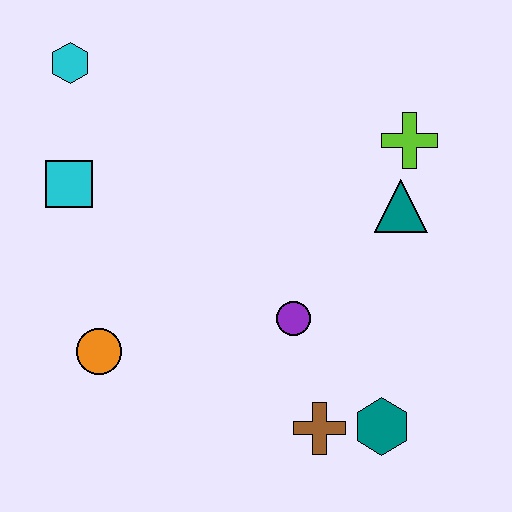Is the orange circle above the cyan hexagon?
No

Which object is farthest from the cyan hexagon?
The teal hexagon is farthest from the cyan hexagon.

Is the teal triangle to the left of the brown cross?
No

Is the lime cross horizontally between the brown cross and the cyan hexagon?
No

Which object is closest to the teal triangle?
The lime cross is closest to the teal triangle.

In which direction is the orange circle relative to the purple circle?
The orange circle is to the left of the purple circle.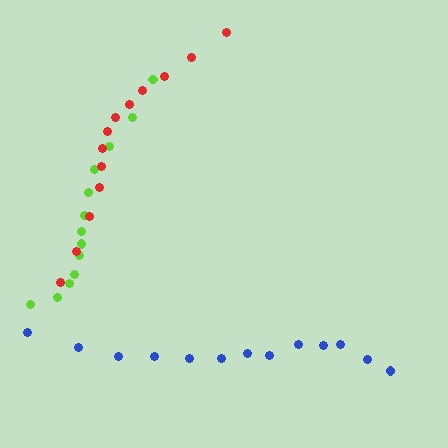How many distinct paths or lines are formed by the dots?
There are 3 distinct paths.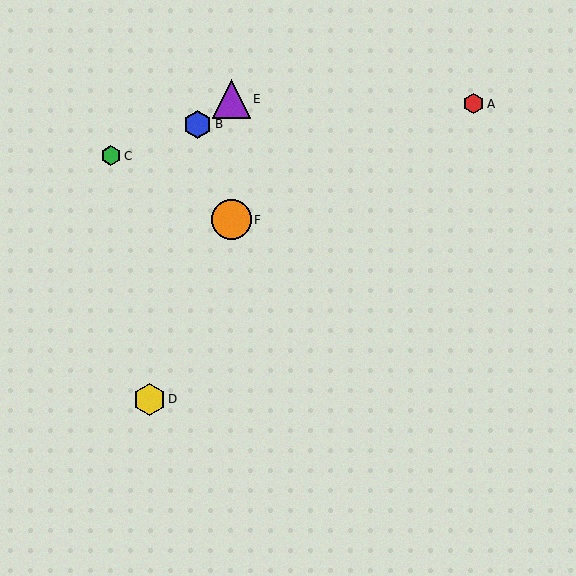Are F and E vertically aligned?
Yes, both are at x≈231.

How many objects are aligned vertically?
2 objects (E, F) are aligned vertically.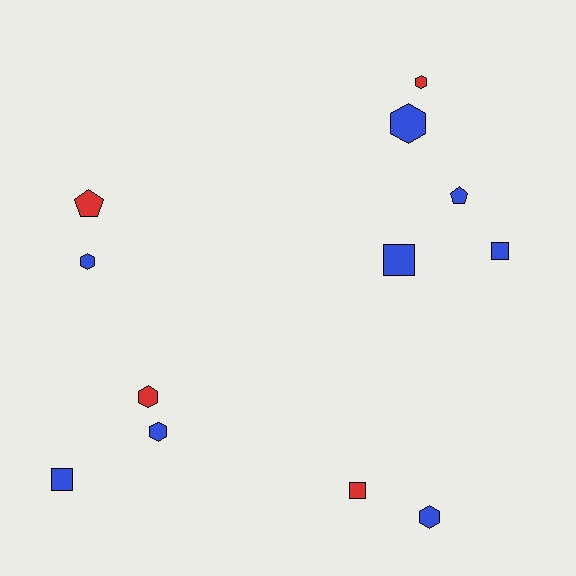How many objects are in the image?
There are 12 objects.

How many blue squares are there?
There are 3 blue squares.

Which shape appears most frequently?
Hexagon, with 6 objects.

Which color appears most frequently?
Blue, with 8 objects.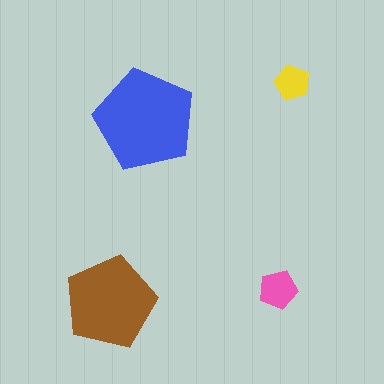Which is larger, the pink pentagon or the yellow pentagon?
The pink one.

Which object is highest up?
The yellow pentagon is topmost.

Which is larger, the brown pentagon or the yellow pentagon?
The brown one.